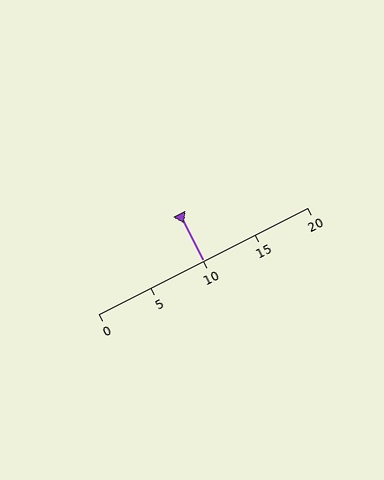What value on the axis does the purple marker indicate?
The marker indicates approximately 10.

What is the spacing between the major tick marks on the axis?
The major ticks are spaced 5 apart.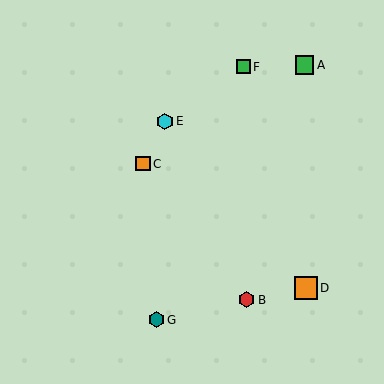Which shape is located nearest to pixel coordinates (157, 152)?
The orange square (labeled C) at (143, 164) is nearest to that location.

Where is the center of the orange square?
The center of the orange square is at (306, 288).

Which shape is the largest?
The orange square (labeled D) is the largest.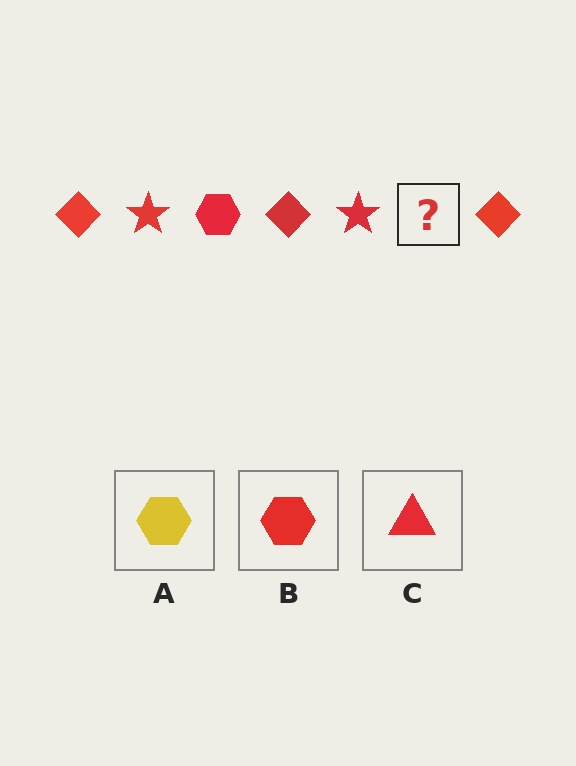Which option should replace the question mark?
Option B.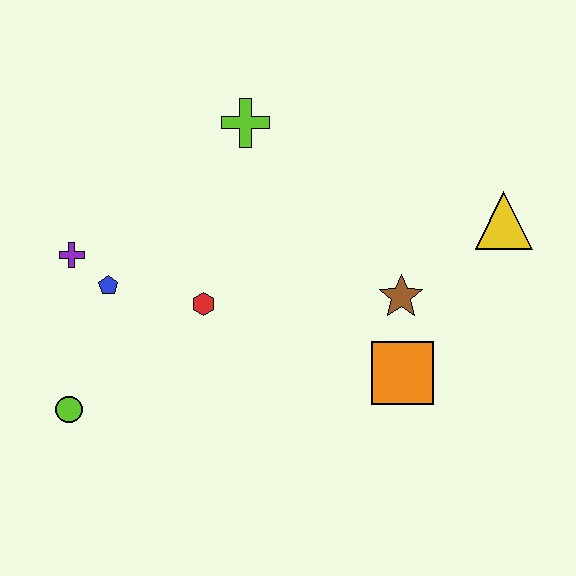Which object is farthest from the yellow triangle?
The lime circle is farthest from the yellow triangle.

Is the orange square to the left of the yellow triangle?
Yes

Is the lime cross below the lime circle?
No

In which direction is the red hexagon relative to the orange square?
The red hexagon is to the left of the orange square.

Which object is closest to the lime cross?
The red hexagon is closest to the lime cross.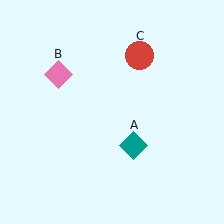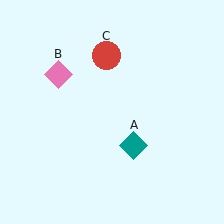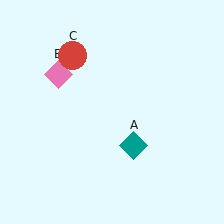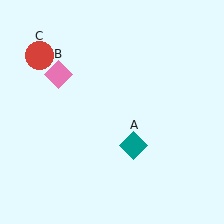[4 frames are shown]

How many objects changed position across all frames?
1 object changed position: red circle (object C).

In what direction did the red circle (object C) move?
The red circle (object C) moved left.